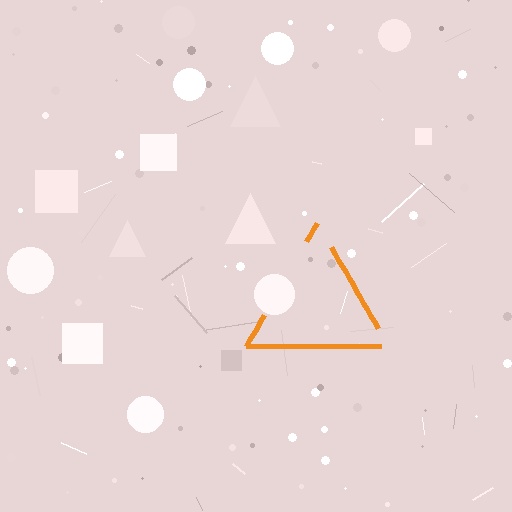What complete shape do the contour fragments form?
The contour fragments form a triangle.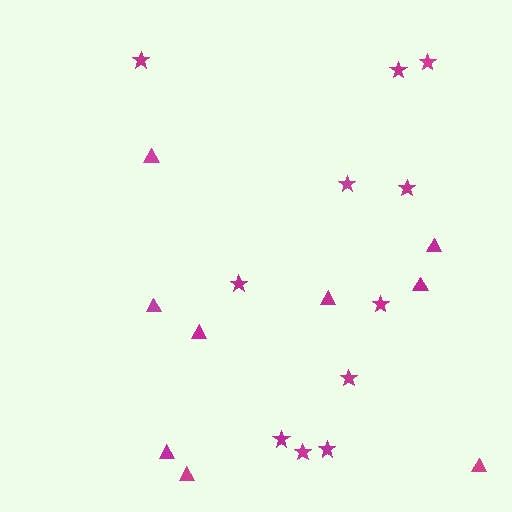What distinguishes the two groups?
There are 2 groups: one group of stars (11) and one group of triangles (9).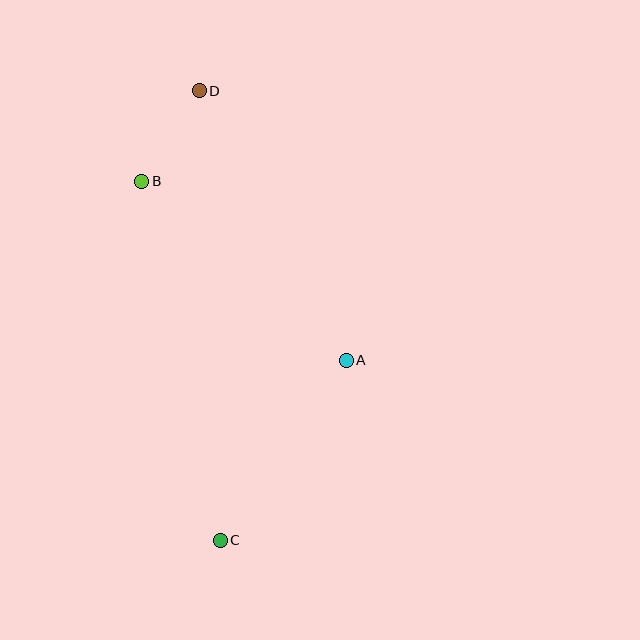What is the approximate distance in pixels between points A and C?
The distance between A and C is approximately 220 pixels.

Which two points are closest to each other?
Points B and D are closest to each other.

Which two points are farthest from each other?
Points C and D are farthest from each other.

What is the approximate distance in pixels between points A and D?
The distance between A and D is approximately 307 pixels.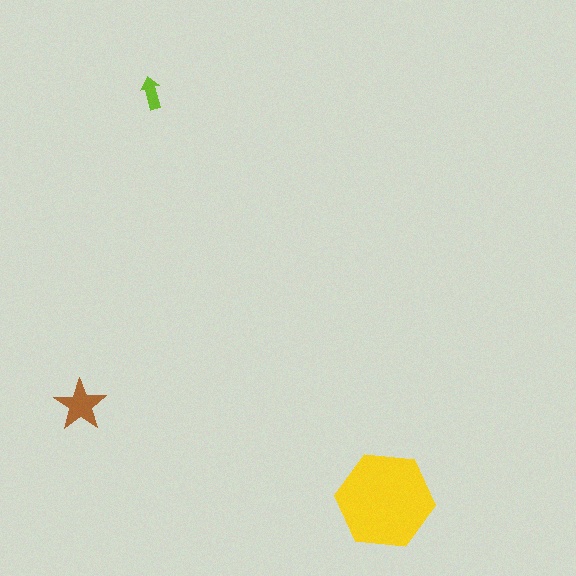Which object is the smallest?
The lime arrow.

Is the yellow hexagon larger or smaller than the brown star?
Larger.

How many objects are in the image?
There are 3 objects in the image.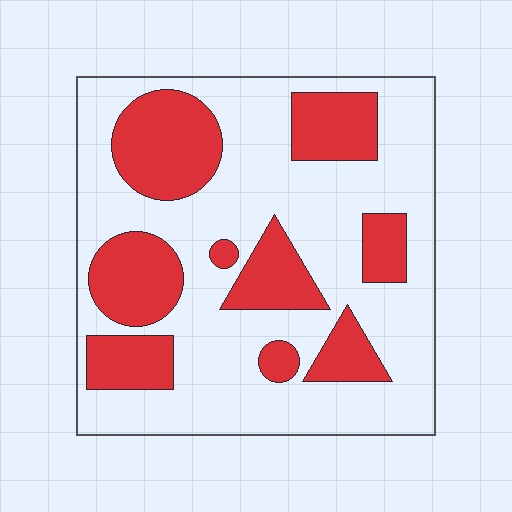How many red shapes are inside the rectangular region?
9.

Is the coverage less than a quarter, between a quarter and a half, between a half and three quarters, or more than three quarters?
Between a quarter and a half.